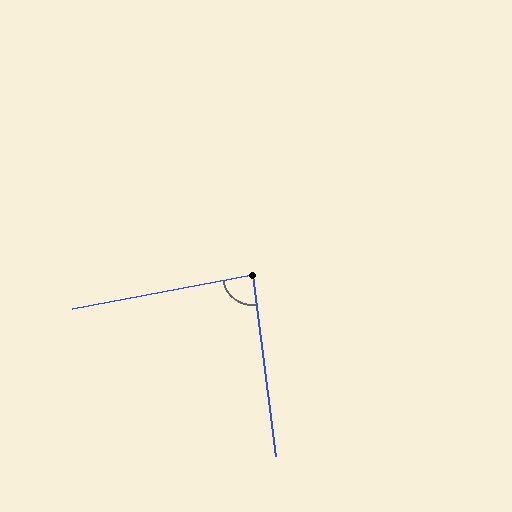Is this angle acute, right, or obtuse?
It is approximately a right angle.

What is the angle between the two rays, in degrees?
Approximately 87 degrees.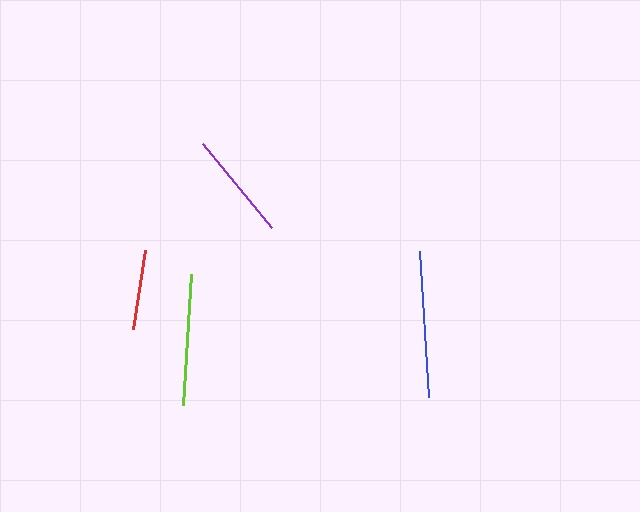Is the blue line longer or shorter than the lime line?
The blue line is longer than the lime line.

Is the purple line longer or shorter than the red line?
The purple line is longer than the red line.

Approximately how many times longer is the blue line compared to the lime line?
The blue line is approximately 1.1 times the length of the lime line.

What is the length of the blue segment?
The blue segment is approximately 147 pixels long.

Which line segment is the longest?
The blue line is the longest at approximately 147 pixels.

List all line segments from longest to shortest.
From longest to shortest: blue, lime, purple, red.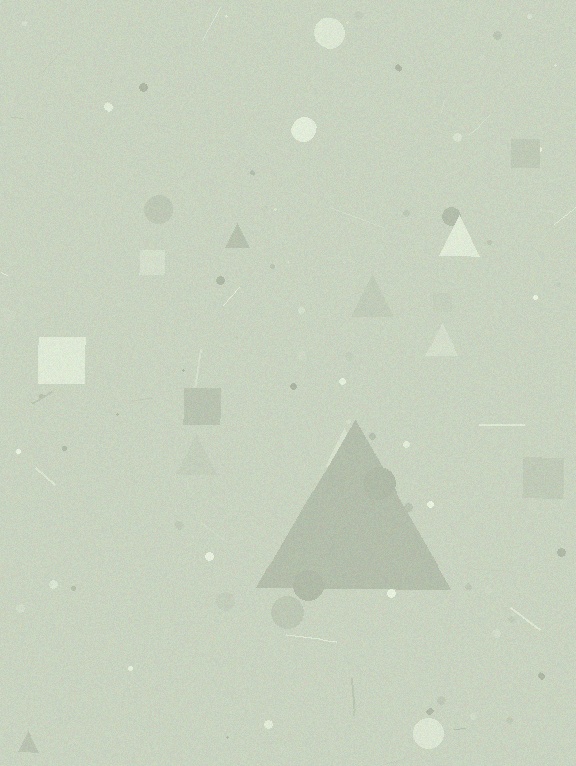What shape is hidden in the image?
A triangle is hidden in the image.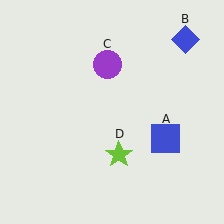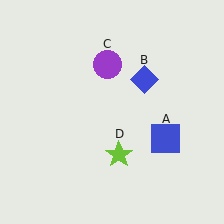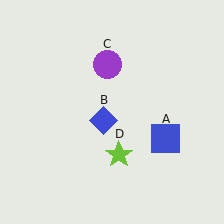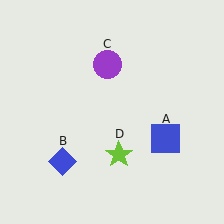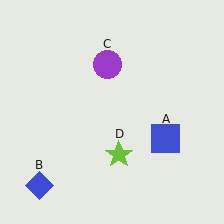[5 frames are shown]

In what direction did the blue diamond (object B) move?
The blue diamond (object B) moved down and to the left.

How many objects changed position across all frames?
1 object changed position: blue diamond (object B).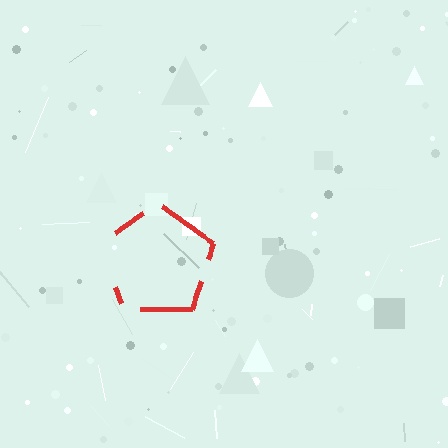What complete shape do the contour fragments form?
The contour fragments form a pentagon.